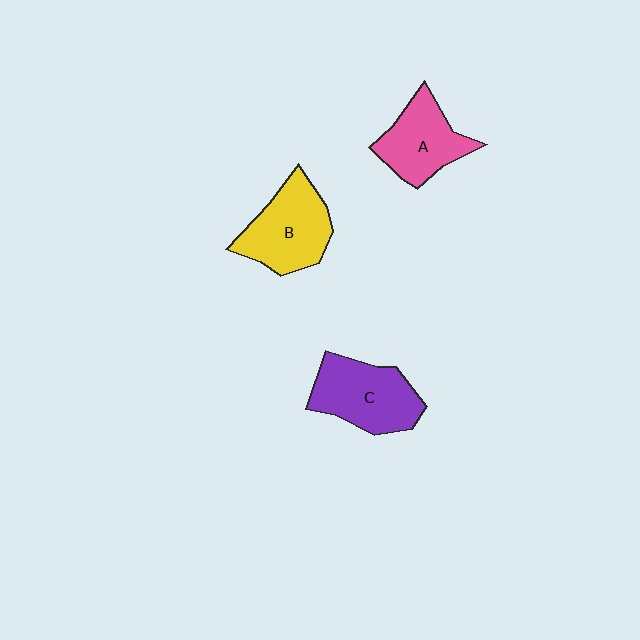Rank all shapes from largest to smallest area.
From largest to smallest: C (purple), B (yellow), A (pink).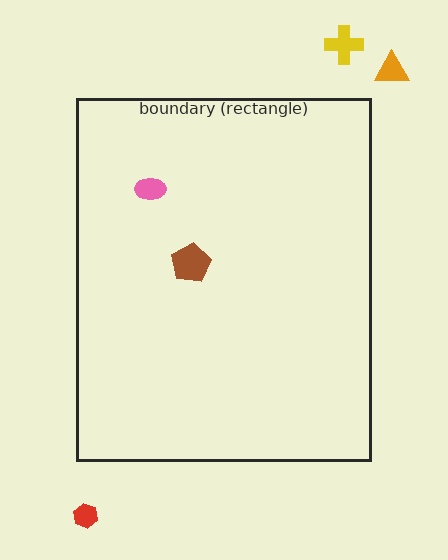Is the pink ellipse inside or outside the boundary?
Inside.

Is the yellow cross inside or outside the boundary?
Outside.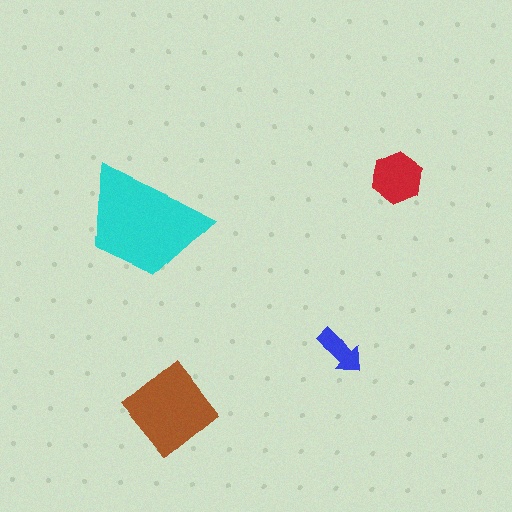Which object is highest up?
The red hexagon is topmost.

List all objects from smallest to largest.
The blue arrow, the red hexagon, the brown diamond, the cyan trapezoid.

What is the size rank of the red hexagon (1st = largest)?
3rd.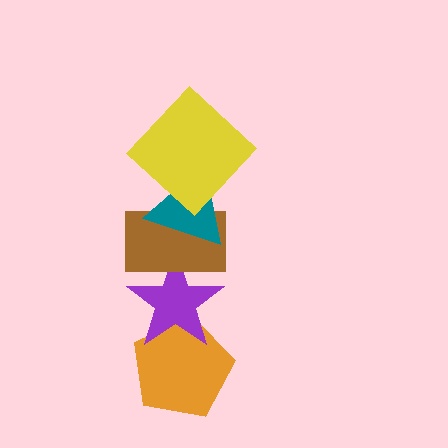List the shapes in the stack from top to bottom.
From top to bottom: the yellow diamond, the teal triangle, the brown rectangle, the purple star, the orange pentagon.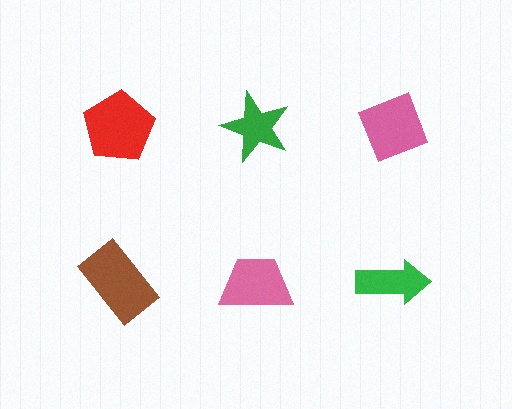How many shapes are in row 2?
3 shapes.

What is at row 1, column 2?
A green star.